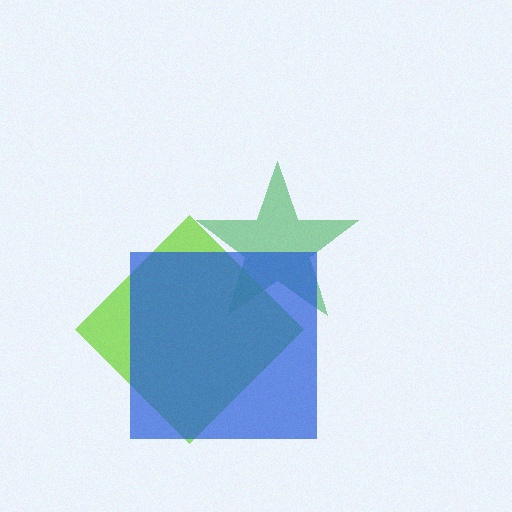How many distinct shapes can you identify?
There are 3 distinct shapes: a green star, a lime diamond, a blue square.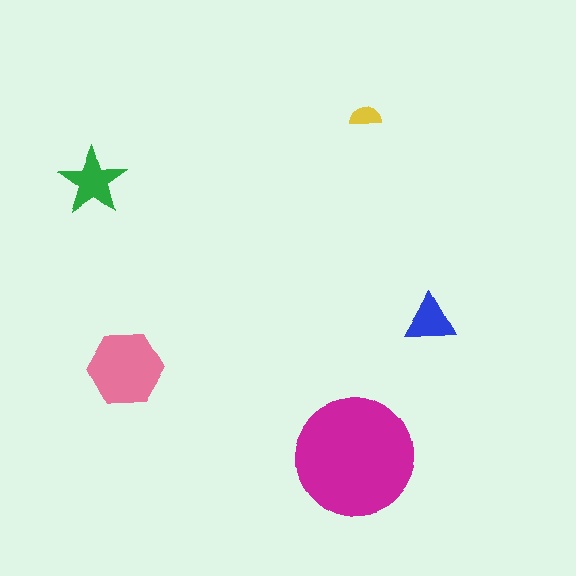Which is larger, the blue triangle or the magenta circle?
The magenta circle.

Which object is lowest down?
The magenta circle is bottommost.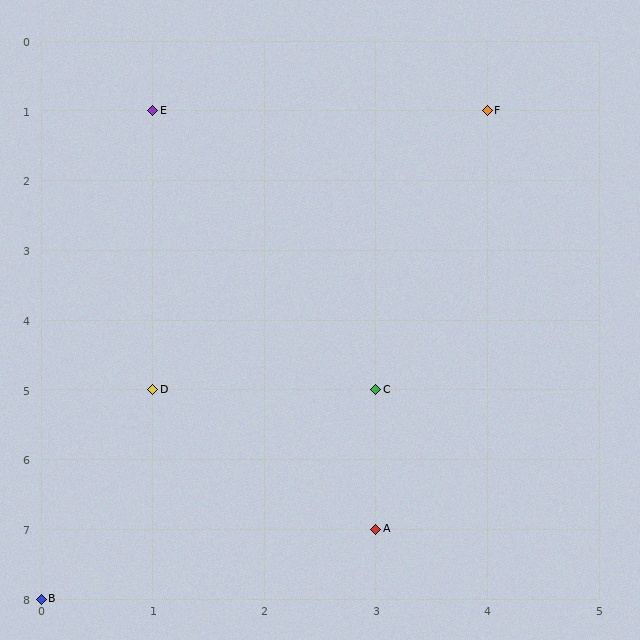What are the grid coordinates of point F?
Point F is at grid coordinates (4, 1).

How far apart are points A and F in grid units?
Points A and F are 1 column and 6 rows apart (about 6.1 grid units diagonally).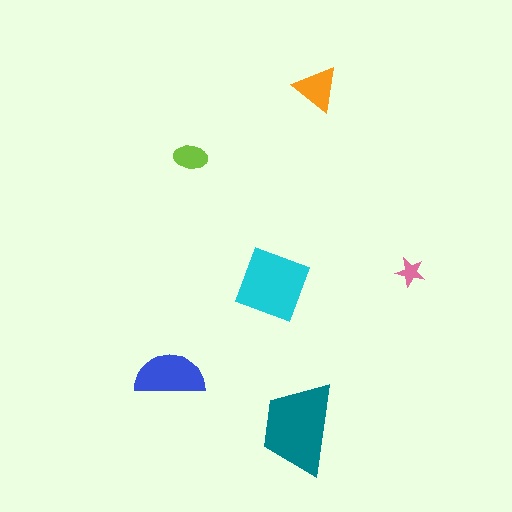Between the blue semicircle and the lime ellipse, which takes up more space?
The blue semicircle.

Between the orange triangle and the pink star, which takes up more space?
The orange triangle.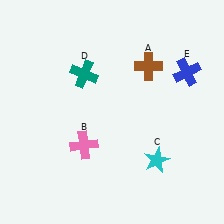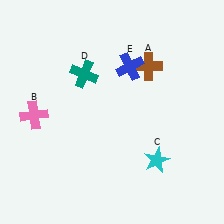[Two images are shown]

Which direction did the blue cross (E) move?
The blue cross (E) moved left.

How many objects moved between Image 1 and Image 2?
2 objects moved between the two images.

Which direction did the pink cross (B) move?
The pink cross (B) moved left.